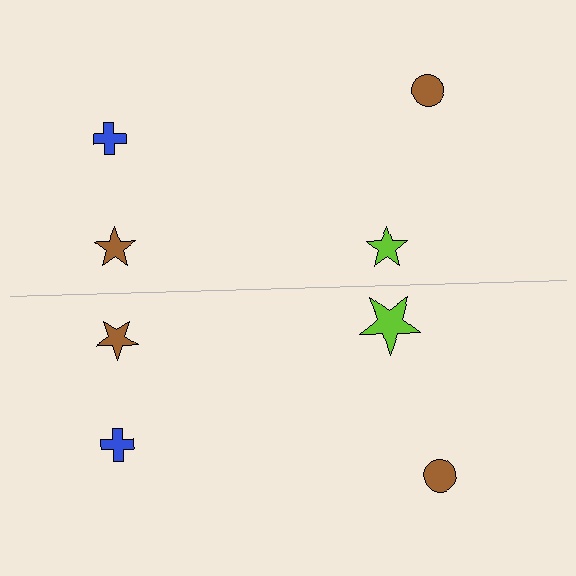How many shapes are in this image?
There are 8 shapes in this image.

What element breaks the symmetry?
The lime star on the bottom side has a different size than its mirror counterpart.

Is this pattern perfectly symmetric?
No, the pattern is not perfectly symmetric. The lime star on the bottom side has a different size than its mirror counterpart.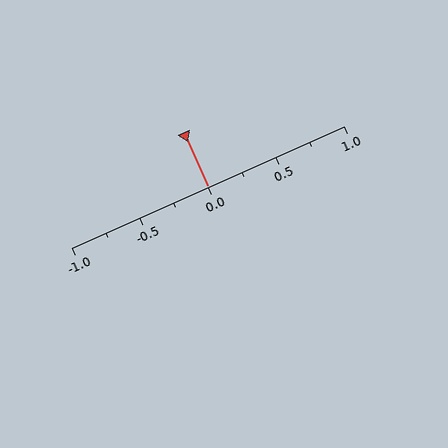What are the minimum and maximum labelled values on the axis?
The axis runs from -1.0 to 1.0.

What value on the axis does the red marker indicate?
The marker indicates approximately 0.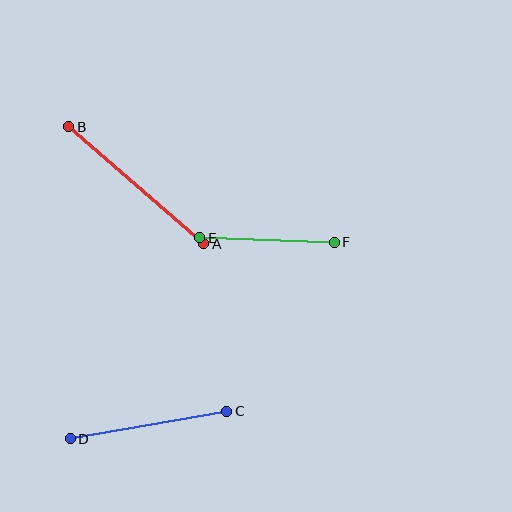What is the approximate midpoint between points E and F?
The midpoint is at approximately (267, 240) pixels.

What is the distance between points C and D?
The distance is approximately 159 pixels.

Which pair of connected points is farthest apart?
Points A and B are farthest apart.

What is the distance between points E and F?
The distance is approximately 135 pixels.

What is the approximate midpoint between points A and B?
The midpoint is at approximately (136, 185) pixels.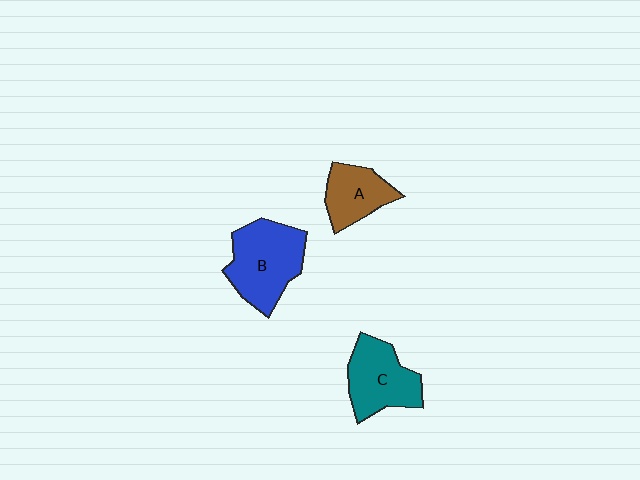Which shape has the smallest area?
Shape A (brown).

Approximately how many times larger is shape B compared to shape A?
Approximately 1.6 times.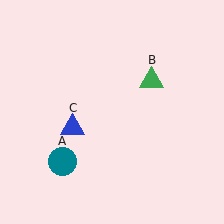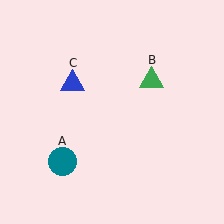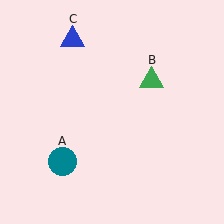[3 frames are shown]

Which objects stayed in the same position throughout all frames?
Teal circle (object A) and green triangle (object B) remained stationary.